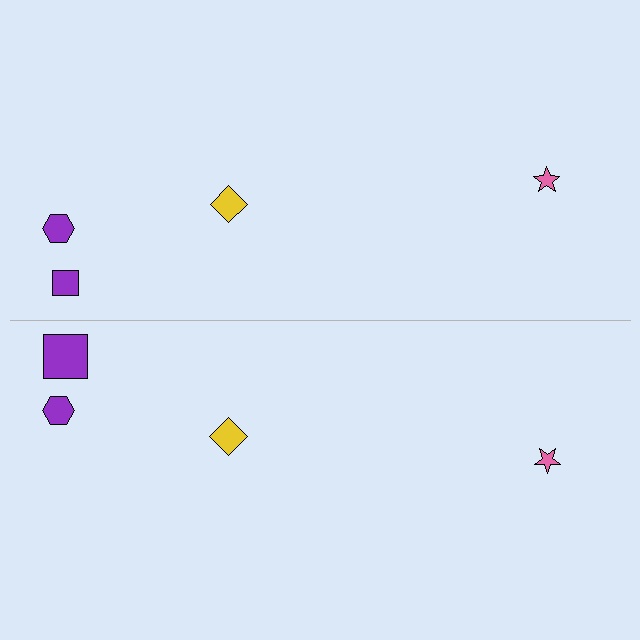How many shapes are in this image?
There are 8 shapes in this image.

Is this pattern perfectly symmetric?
No, the pattern is not perfectly symmetric. The purple square on the bottom side has a different size than its mirror counterpart.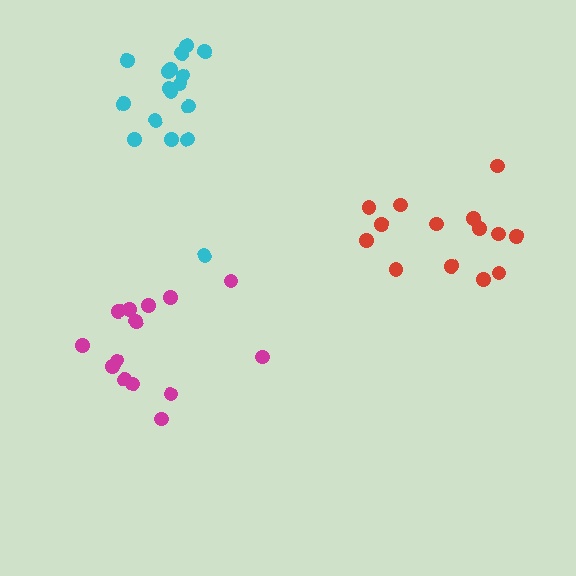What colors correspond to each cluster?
The clusters are colored: red, cyan, magenta.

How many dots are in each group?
Group 1: 14 dots, Group 2: 17 dots, Group 3: 14 dots (45 total).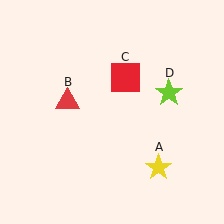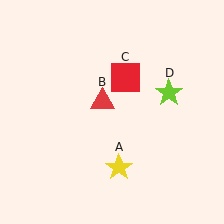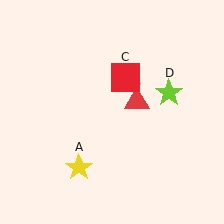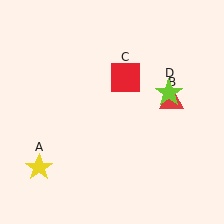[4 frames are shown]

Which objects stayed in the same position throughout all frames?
Red square (object C) and lime star (object D) remained stationary.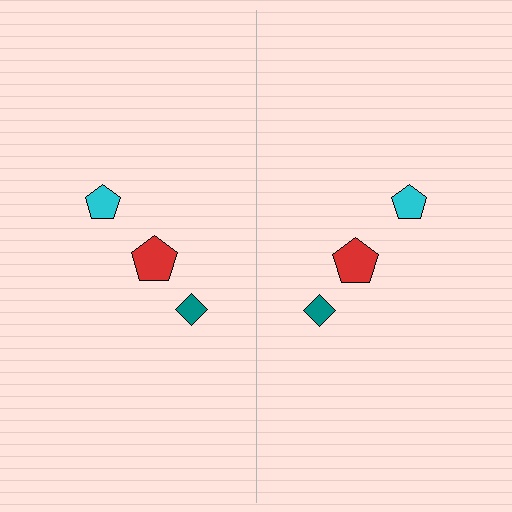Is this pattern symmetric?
Yes, this pattern has bilateral (reflection) symmetry.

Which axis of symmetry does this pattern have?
The pattern has a vertical axis of symmetry running through the center of the image.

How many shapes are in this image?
There are 6 shapes in this image.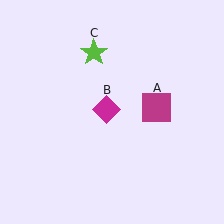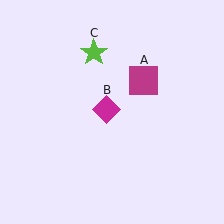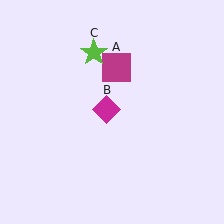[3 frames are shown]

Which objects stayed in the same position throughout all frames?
Magenta diamond (object B) and lime star (object C) remained stationary.